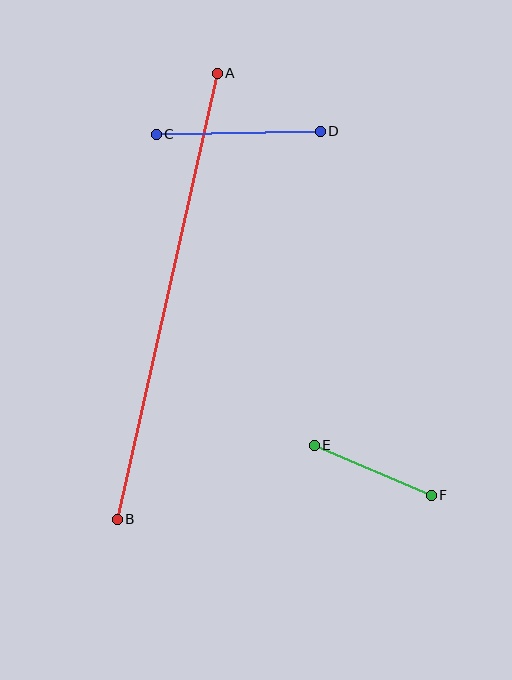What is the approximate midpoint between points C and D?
The midpoint is at approximately (238, 133) pixels.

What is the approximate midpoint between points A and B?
The midpoint is at approximately (167, 296) pixels.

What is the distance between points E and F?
The distance is approximately 128 pixels.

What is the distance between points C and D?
The distance is approximately 164 pixels.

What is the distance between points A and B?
The distance is approximately 457 pixels.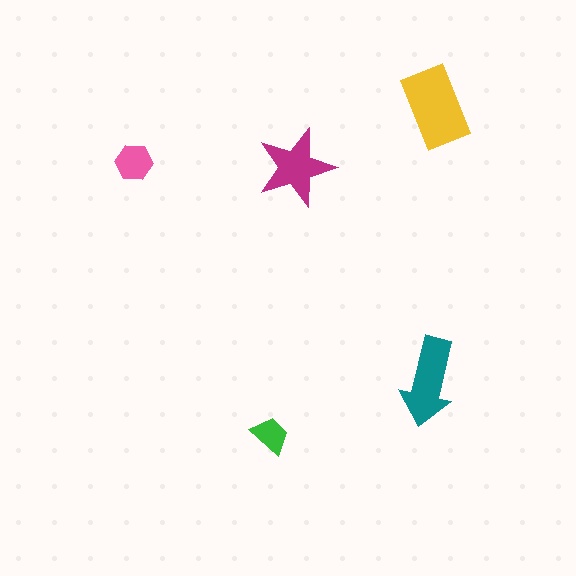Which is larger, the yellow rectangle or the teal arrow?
The yellow rectangle.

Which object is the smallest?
The green trapezoid.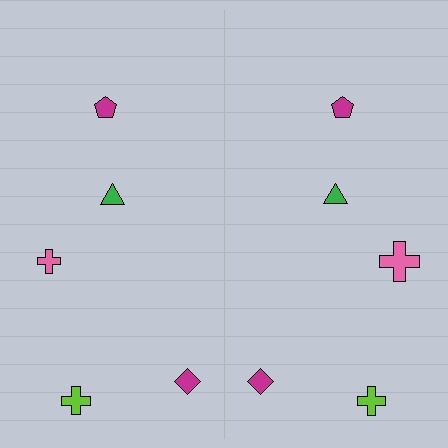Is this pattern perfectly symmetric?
No, the pattern is not perfectly symmetric. The pink cross on the right side has a different size than its mirror counterpart.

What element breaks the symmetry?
The pink cross on the right side has a different size than its mirror counterpart.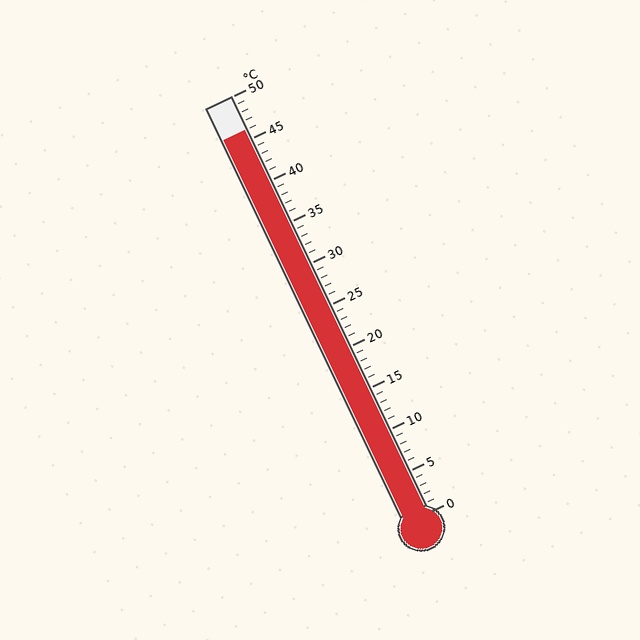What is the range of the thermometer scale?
The thermometer scale ranges from 0°C to 50°C.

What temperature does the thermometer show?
The thermometer shows approximately 46°C.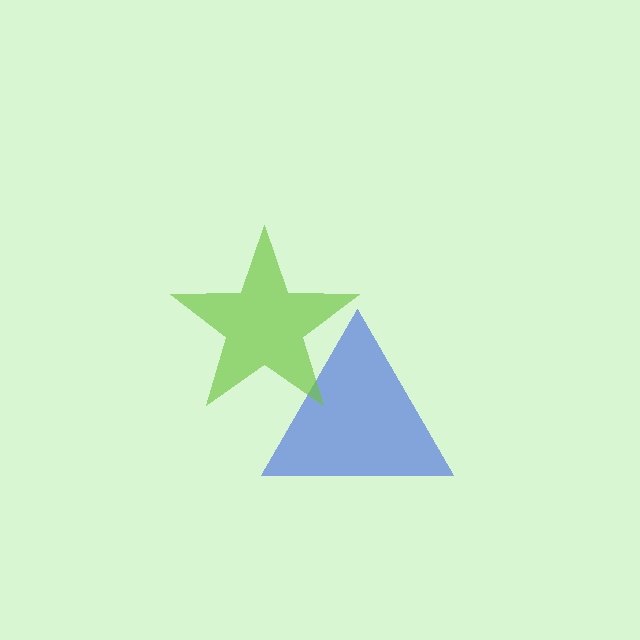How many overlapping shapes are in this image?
There are 2 overlapping shapes in the image.